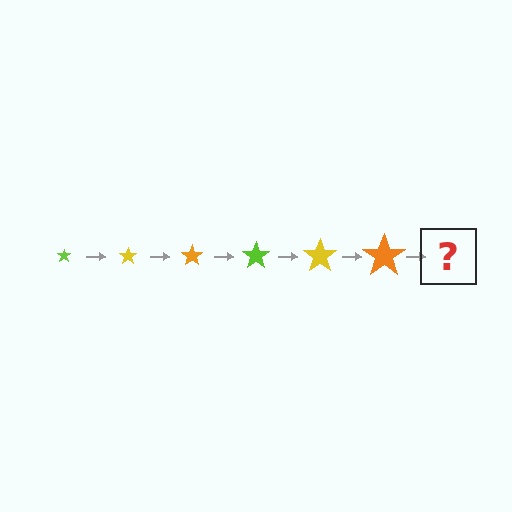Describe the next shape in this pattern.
It should be a lime star, larger than the previous one.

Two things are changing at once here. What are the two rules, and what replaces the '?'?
The two rules are that the star grows larger each step and the color cycles through lime, yellow, and orange. The '?' should be a lime star, larger than the previous one.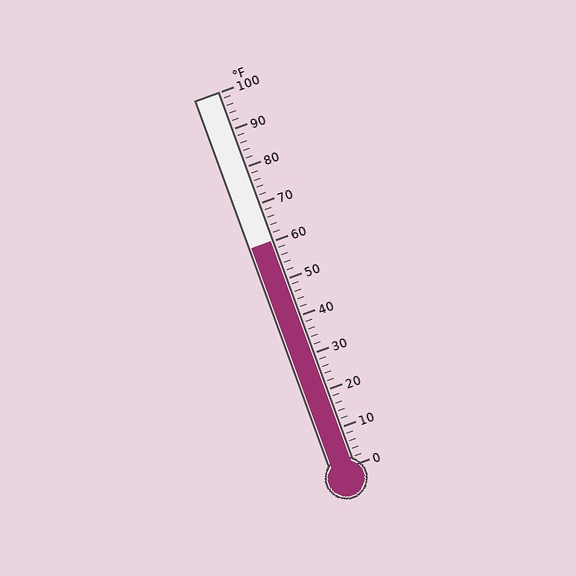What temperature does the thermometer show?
The thermometer shows approximately 60°F.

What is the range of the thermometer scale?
The thermometer scale ranges from 0°F to 100°F.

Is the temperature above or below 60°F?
The temperature is at 60°F.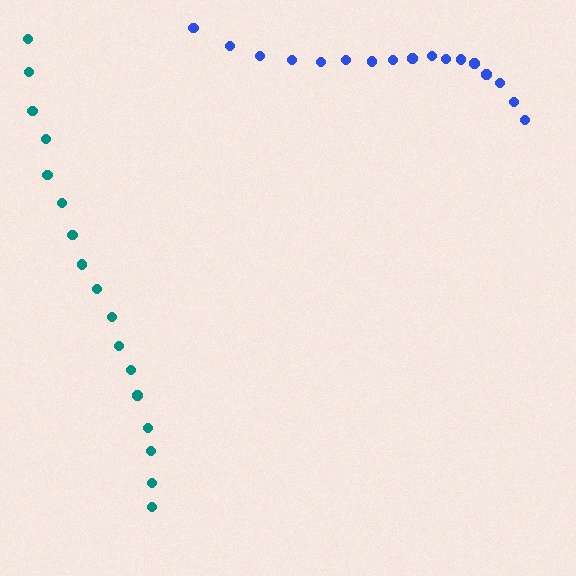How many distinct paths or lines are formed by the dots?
There are 2 distinct paths.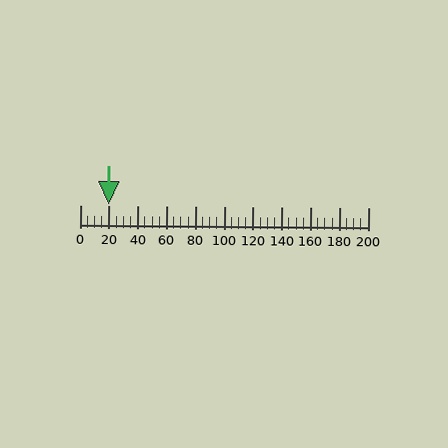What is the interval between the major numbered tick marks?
The major tick marks are spaced 20 units apart.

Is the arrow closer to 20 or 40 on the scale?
The arrow is closer to 20.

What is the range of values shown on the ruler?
The ruler shows values from 0 to 200.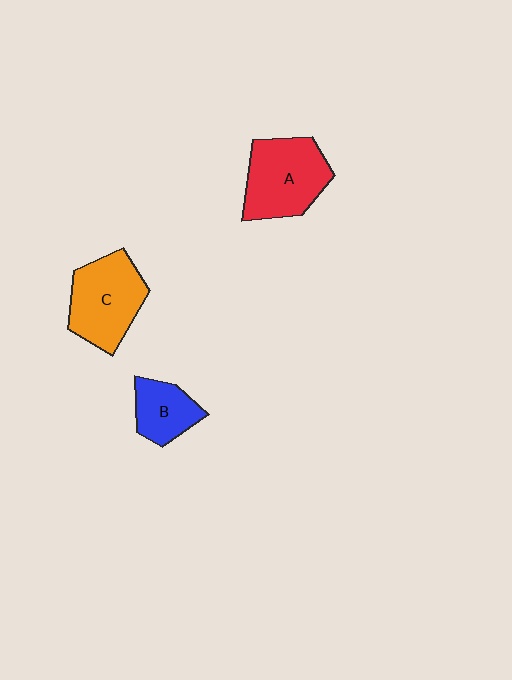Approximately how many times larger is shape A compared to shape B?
Approximately 1.8 times.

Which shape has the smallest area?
Shape B (blue).